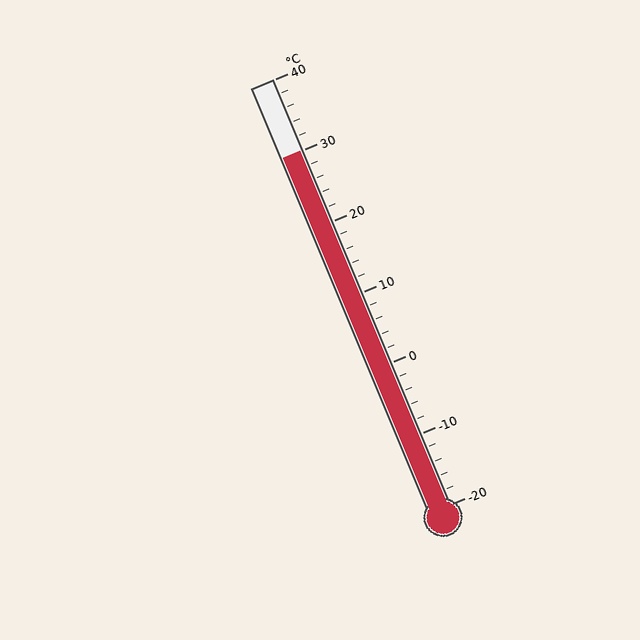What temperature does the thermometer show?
The thermometer shows approximately 30°C.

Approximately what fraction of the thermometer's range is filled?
The thermometer is filled to approximately 85% of its range.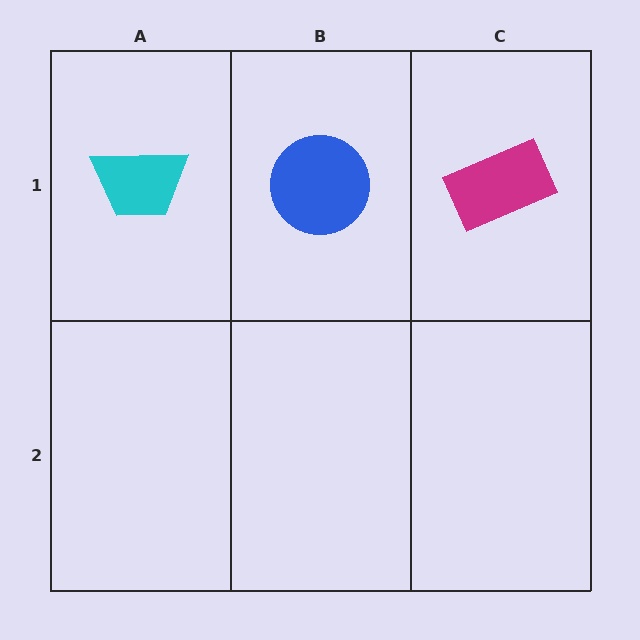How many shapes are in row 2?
0 shapes.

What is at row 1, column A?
A cyan trapezoid.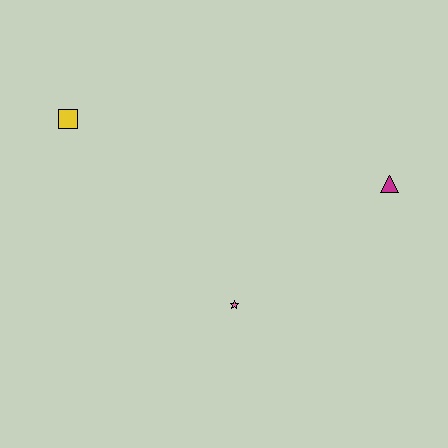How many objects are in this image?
There are 3 objects.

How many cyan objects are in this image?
There are no cyan objects.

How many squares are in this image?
There is 1 square.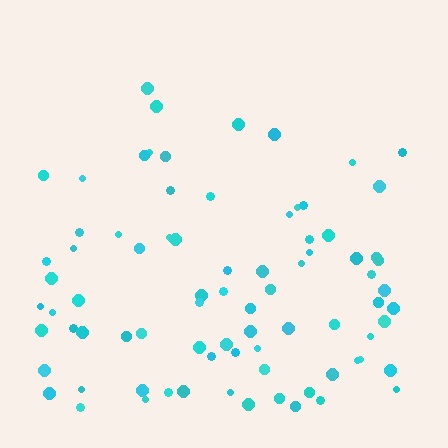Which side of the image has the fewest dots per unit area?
The top.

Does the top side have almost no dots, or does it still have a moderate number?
Still a moderate number, just noticeably fewer than the bottom.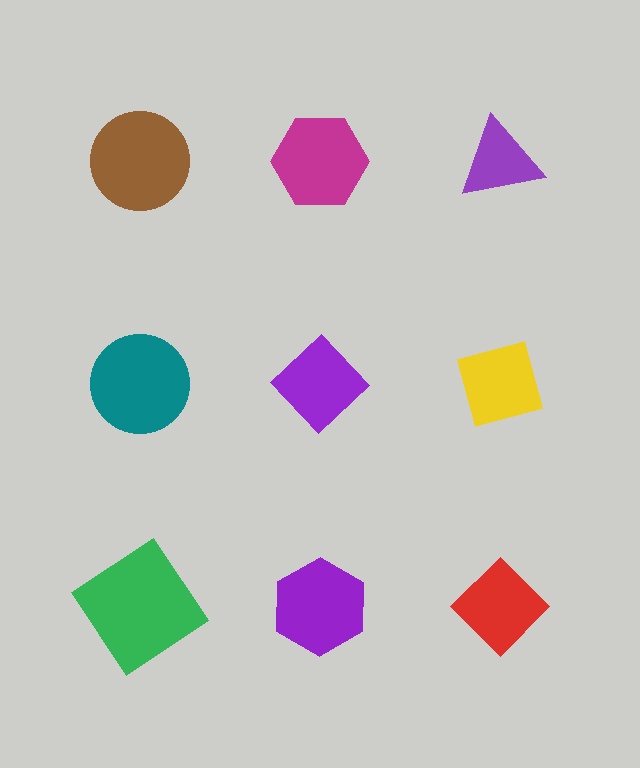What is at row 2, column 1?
A teal circle.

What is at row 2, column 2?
A purple diamond.